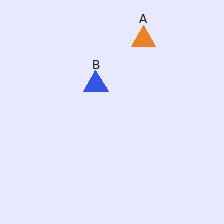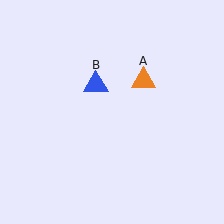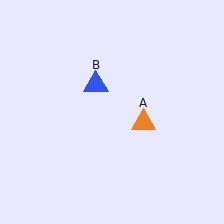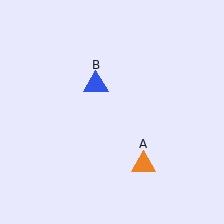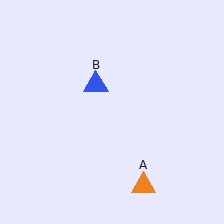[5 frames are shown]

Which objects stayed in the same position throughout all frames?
Blue triangle (object B) remained stationary.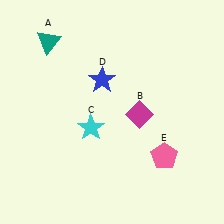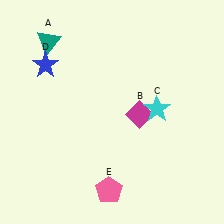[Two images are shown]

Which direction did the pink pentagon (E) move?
The pink pentagon (E) moved left.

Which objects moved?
The objects that moved are: the cyan star (C), the blue star (D), the pink pentagon (E).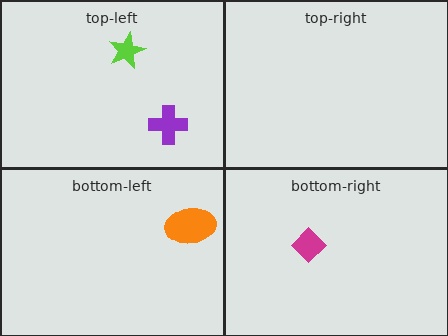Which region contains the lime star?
The top-left region.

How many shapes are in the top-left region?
2.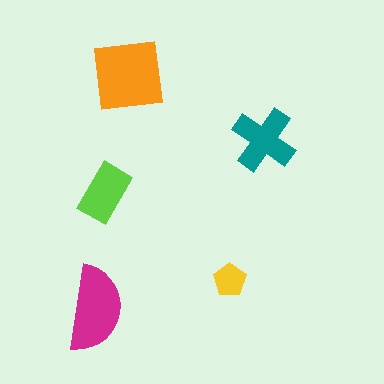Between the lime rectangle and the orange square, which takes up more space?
The orange square.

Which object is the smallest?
The yellow pentagon.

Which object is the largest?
The orange square.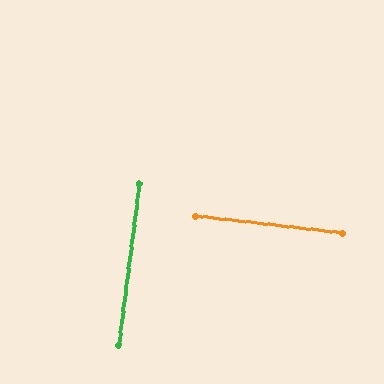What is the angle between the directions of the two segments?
Approximately 89 degrees.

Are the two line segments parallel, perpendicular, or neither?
Perpendicular — they meet at approximately 89°.